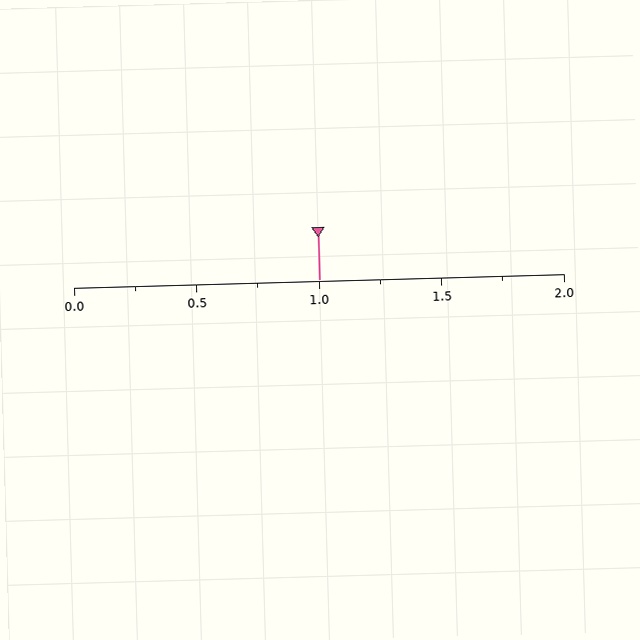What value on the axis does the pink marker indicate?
The marker indicates approximately 1.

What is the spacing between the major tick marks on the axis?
The major ticks are spaced 0.5 apart.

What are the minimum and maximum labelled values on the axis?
The axis runs from 0.0 to 2.0.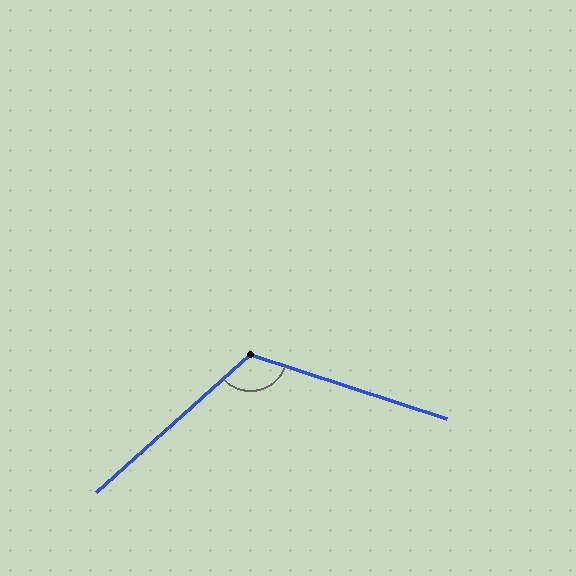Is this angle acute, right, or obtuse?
It is obtuse.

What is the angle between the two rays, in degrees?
Approximately 120 degrees.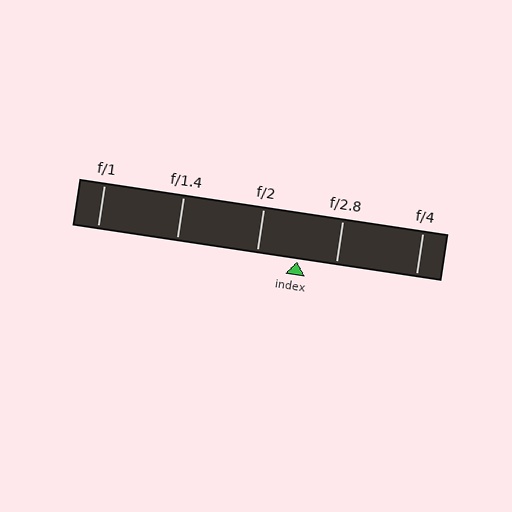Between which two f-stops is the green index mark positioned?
The index mark is between f/2 and f/2.8.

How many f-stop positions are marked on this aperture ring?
There are 5 f-stop positions marked.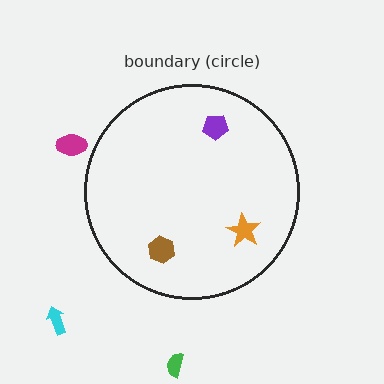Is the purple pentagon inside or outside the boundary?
Inside.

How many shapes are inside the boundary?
3 inside, 3 outside.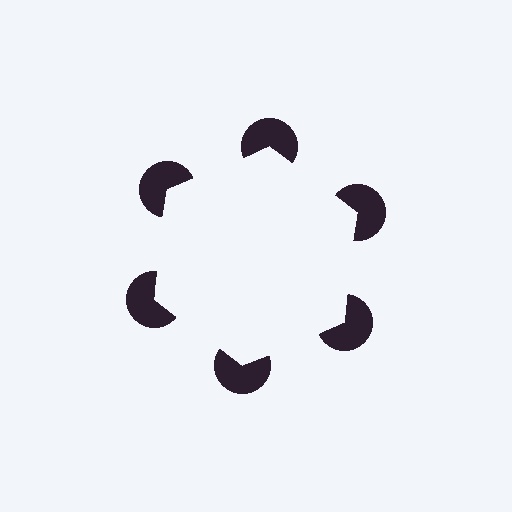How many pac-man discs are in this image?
There are 6 — one at each vertex of the illusory hexagon.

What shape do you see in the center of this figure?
An illusory hexagon — its edges are inferred from the aligned wedge cuts in the pac-man discs, not physically drawn.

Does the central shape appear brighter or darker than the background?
It typically appears slightly brighter than the background, even though no actual brightness change is drawn.